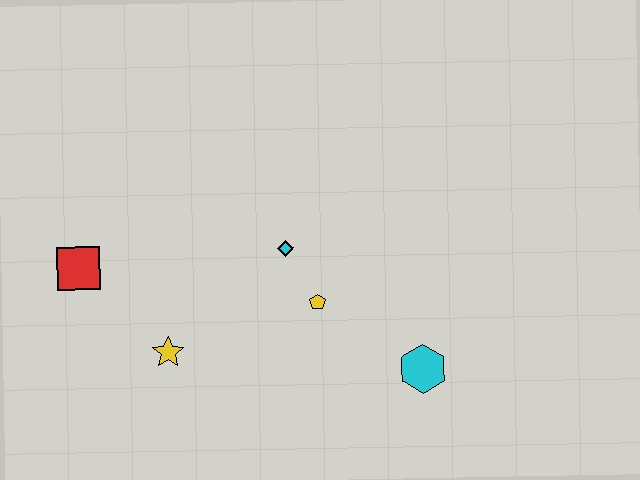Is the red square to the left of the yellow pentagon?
Yes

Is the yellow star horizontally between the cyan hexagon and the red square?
Yes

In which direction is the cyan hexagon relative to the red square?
The cyan hexagon is to the right of the red square.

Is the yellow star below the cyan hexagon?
No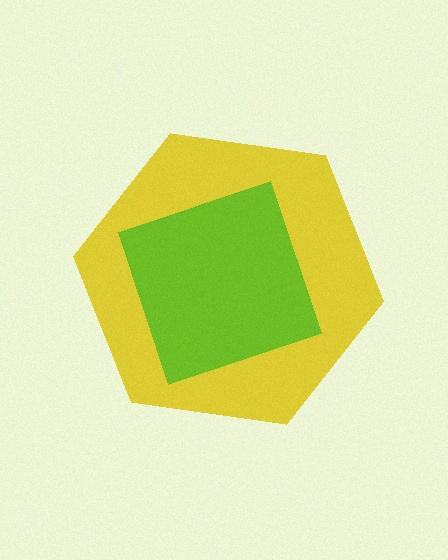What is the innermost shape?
The lime square.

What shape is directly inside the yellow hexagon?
The lime square.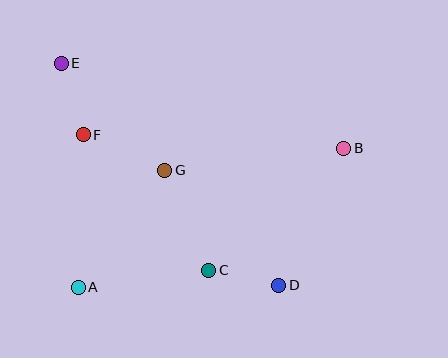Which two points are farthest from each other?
Points D and E are farthest from each other.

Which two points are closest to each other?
Points C and D are closest to each other.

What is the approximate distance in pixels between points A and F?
The distance between A and F is approximately 152 pixels.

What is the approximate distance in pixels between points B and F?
The distance between B and F is approximately 261 pixels.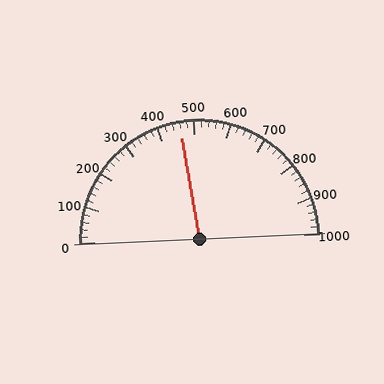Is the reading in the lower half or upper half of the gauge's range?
The reading is in the lower half of the range (0 to 1000).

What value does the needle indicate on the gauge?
The needle indicates approximately 460.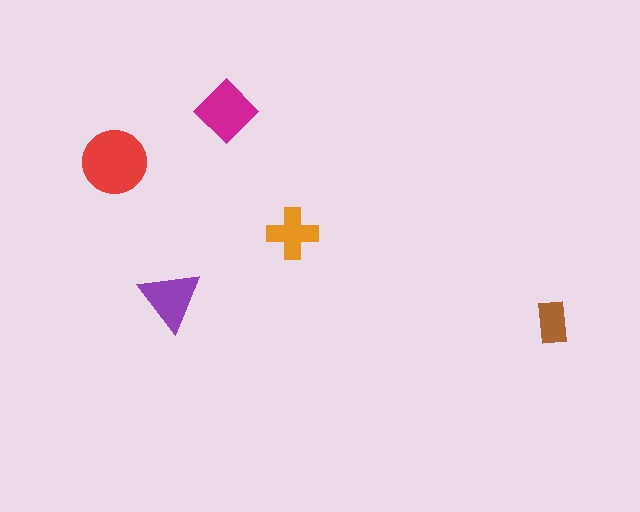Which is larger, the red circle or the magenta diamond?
The red circle.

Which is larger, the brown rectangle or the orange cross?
The orange cross.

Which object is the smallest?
The brown rectangle.